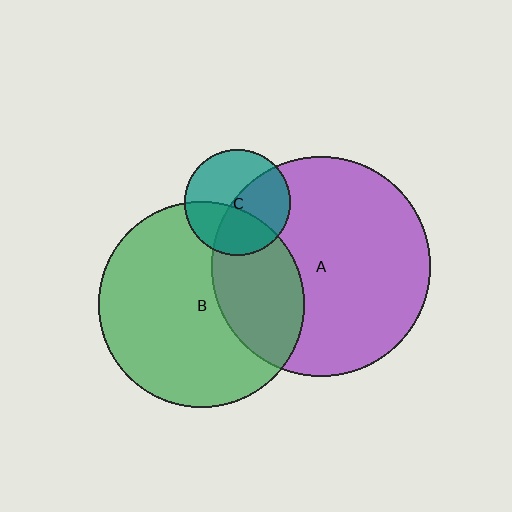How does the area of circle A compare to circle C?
Approximately 4.3 times.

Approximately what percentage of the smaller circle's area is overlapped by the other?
Approximately 30%.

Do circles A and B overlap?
Yes.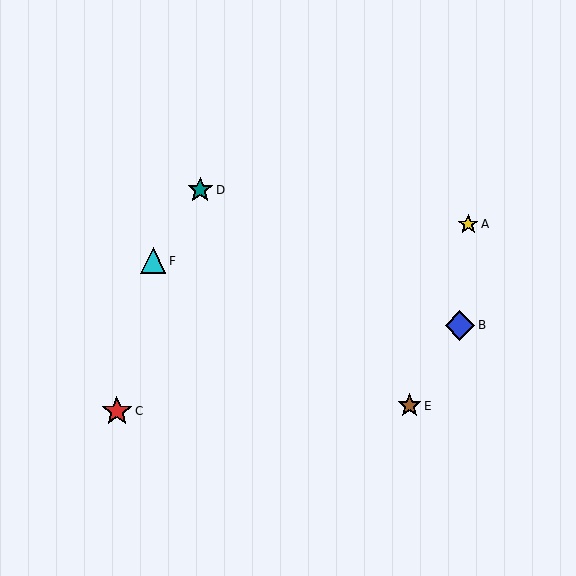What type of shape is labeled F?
Shape F is a cyan triangle.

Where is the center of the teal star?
The center of the teal star is at (200, 190).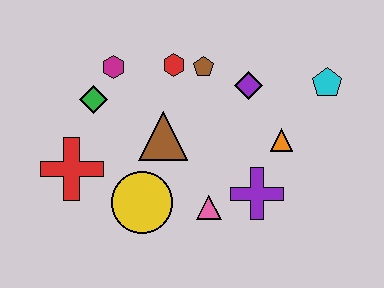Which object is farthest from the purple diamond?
The red cross is farthest from the purple diamond.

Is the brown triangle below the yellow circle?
No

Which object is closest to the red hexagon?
The brown pentagon is closest to the red hexagon.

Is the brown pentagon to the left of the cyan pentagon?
Yes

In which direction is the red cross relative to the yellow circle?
The red cross is to the left of the yellow circle.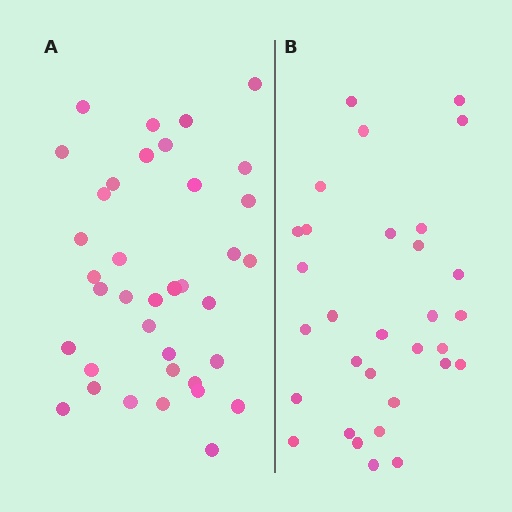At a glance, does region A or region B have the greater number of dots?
Region A (the left region) has more dots.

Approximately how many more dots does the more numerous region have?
Region A has about 6 more dots than region B.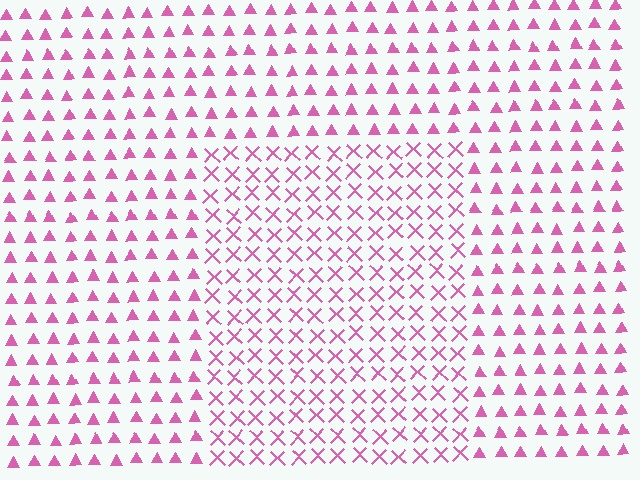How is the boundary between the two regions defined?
The boundary is defined by a change in element shape: X marks inside vs. triangles outside. All elements share the same color and spacing.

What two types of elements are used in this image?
The image uses X marks inside the rectangle region and triangles outside it.